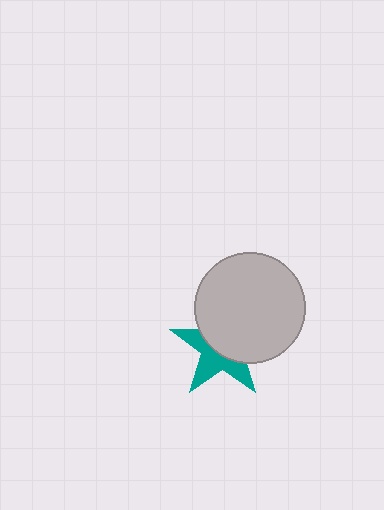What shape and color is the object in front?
The object in front is a light gray circle.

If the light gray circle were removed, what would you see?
You would see the complete teal star.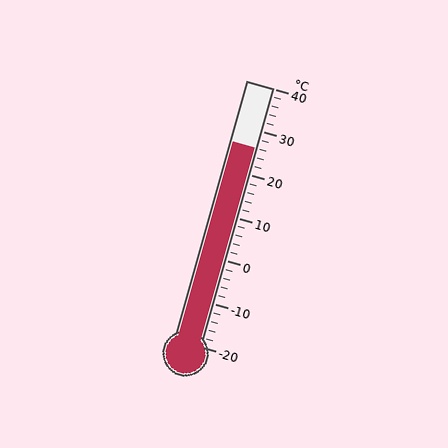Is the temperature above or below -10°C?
The temperature is above -10°C.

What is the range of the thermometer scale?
The thermometer scale ranges from -20°C to 40°C.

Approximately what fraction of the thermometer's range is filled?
The thermometer is filled to approximately 75% of its range.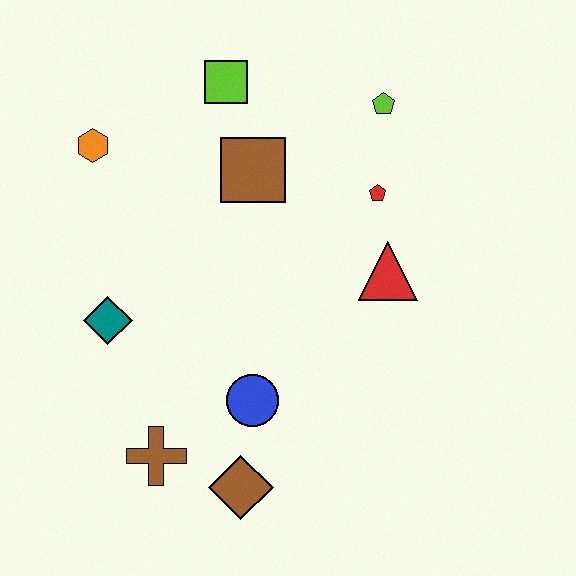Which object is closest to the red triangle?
The red pentagon is closest to the red triangle.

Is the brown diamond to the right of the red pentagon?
No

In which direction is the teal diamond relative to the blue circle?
The teal diamond is to the left of the blue circle.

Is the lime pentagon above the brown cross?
Yes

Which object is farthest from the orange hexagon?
The brown diamond is farthest from the orange hexagon.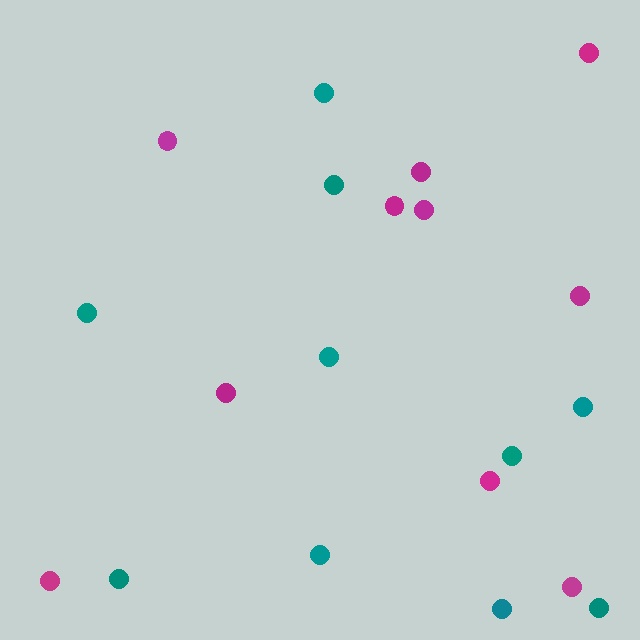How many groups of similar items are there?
There are 2 groups: one group of magenta circles (10) and one group of teal circles (10).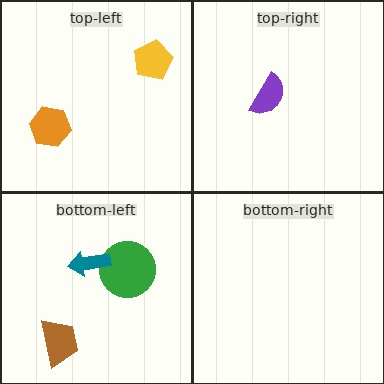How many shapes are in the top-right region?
1.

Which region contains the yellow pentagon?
The top-left region.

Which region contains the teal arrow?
The bottom-left region.